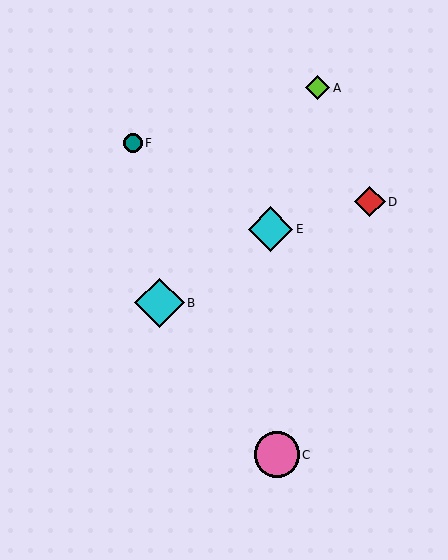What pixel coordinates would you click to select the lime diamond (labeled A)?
Click at (318, 88) to select the lime diamond A.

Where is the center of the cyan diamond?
The center of the cyan diamond is at (159, 303).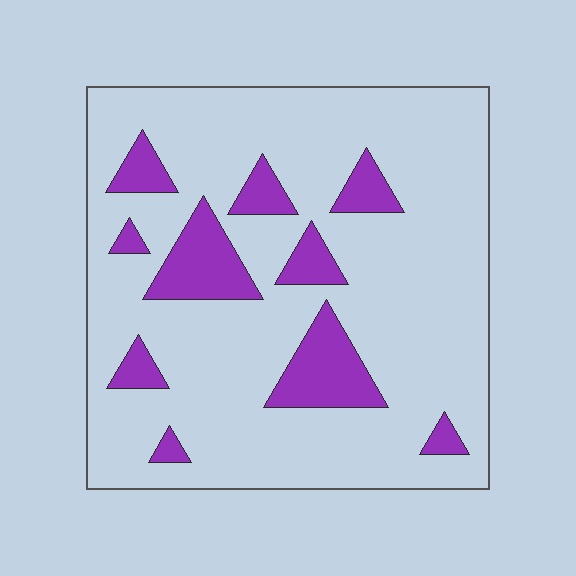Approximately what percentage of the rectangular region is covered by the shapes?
Approximately 15%.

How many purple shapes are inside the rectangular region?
10.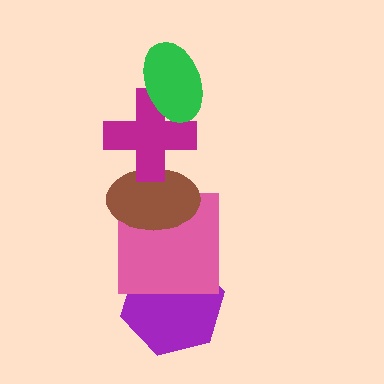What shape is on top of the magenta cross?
The green ellipse is on top of the magenta cross.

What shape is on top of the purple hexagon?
The pink square is on top of the purple hexagon.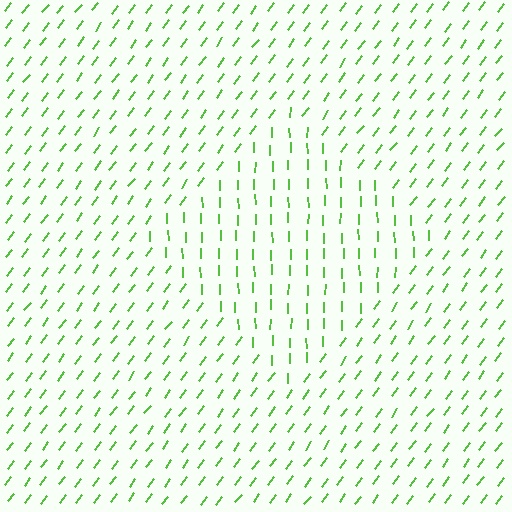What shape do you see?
I see a diamond.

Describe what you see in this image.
The image is filled with small lime line segments. A diamond region in the image has lines oriented differently from the surrounding lines, creating a visible texture boundary.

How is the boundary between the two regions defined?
The boundary is defined purely by a change in line orientation (approximately 37 degrees difference). All lines are the same color and thickness.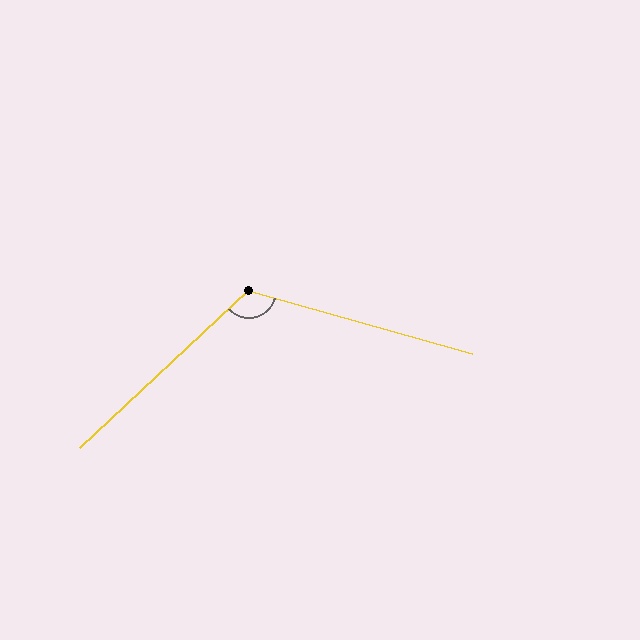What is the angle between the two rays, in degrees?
Approximately 121 degrees.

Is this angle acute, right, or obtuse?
It is obtuse.